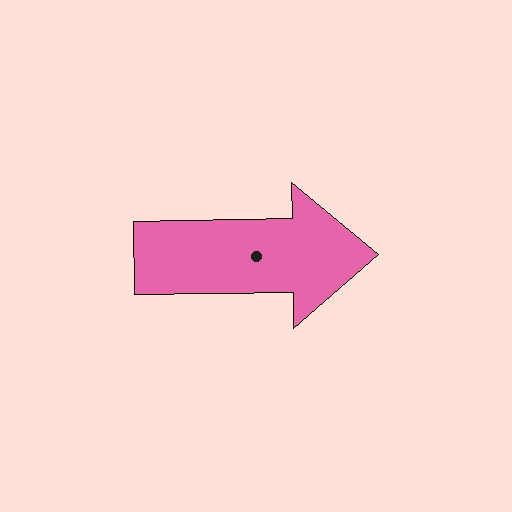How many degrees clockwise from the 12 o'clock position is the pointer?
Approximately 89 degrees.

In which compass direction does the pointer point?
East.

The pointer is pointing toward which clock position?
Roughly 3 o'clock.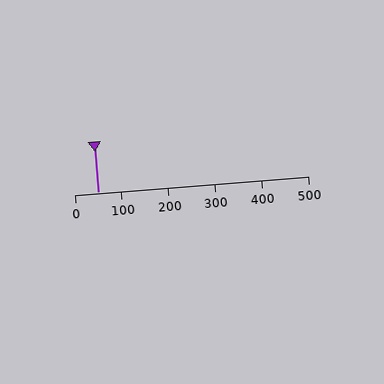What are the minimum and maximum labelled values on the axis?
The axis runs from 0 to 500.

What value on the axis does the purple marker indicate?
The marker indicates approximately 50.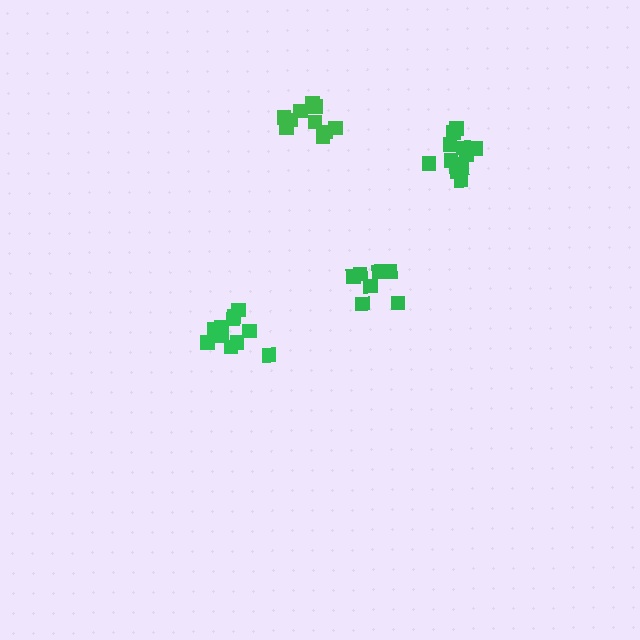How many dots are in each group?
Group 1: 12 dots, Group 2: 11 dots, Group 3: 8 dots, Group 4: 10 dots (41 total).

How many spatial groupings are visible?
There are 4 spatial groupings.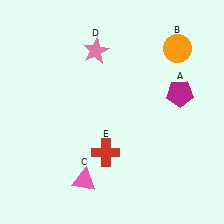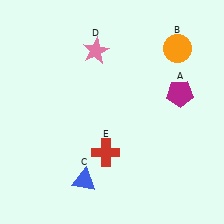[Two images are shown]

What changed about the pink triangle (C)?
In Image 1, C is pink. In Image 2, it changed to blue.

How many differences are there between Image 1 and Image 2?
There is 1 difference between the two images.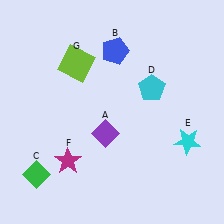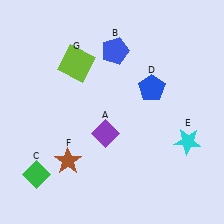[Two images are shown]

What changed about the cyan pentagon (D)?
In Image 1, D is cyan. In Image 2, it changed to blue.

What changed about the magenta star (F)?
In Image 1, F is magenta. In Image 2, it changed to brown.